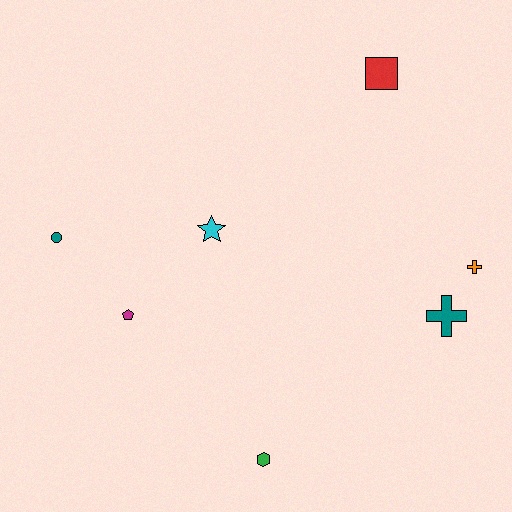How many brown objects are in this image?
There are no brown objects.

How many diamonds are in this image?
There are no diamonds.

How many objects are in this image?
There are 7 objects.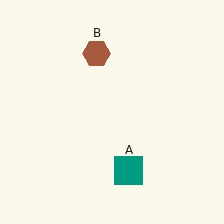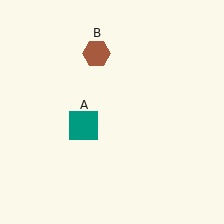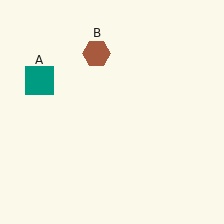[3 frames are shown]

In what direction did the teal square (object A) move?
The teal square (object A) moved up and to the left.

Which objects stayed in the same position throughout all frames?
Brown hexagon (object B) remained stationary.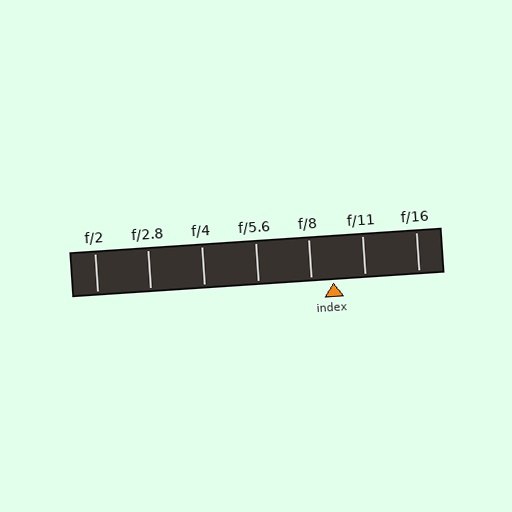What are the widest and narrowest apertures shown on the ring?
The widest aperture shown is f/2 and the narrowest is f/16.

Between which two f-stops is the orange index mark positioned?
The index mark is between f/8 and f/11.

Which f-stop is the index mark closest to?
The index mark is closest to f/8.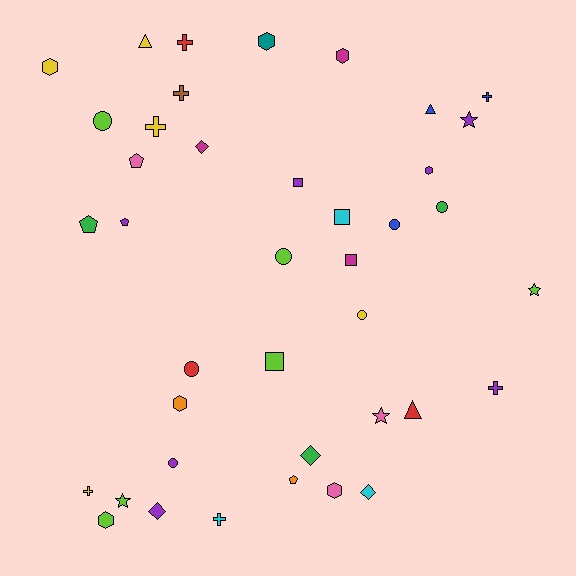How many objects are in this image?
There are 40 objects.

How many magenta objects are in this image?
There are 3 magenta objects.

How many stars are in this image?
There are 4 stars.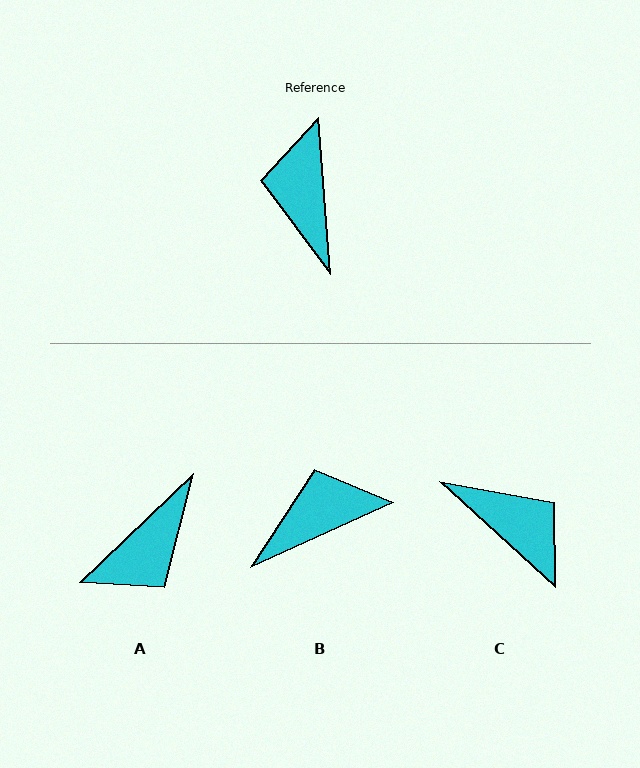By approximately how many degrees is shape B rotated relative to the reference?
Approximately 70 degrees clockwise.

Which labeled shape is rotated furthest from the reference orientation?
C, about 137 degrees away.